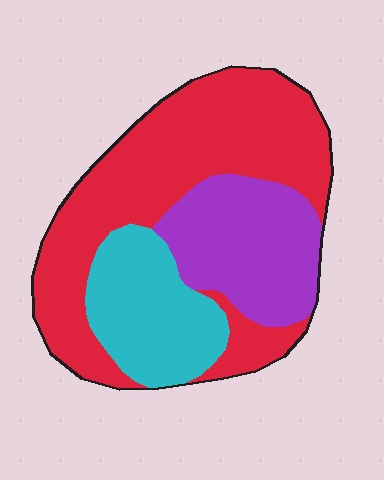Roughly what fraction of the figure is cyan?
Cyan takes up about one fifth (1/5) of the figure.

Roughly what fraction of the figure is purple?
Purple covers around 25% of the figure.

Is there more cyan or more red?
Red.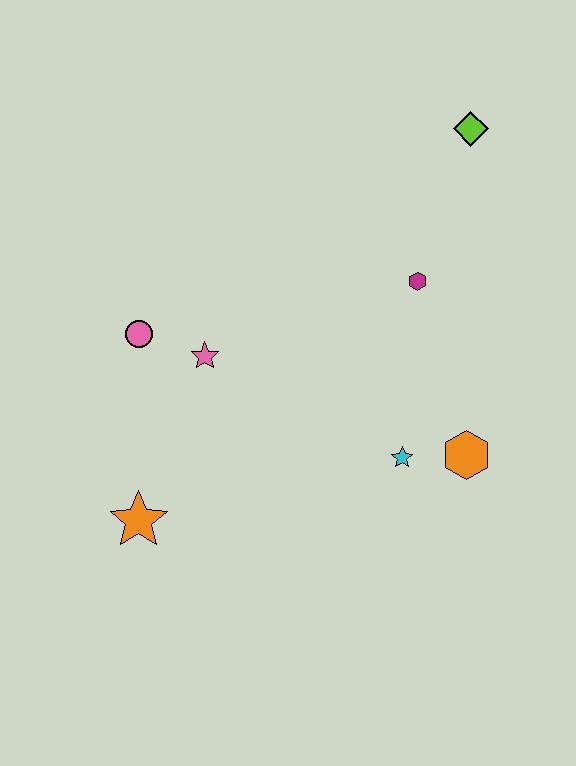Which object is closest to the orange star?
The pink star is closest to the orange star.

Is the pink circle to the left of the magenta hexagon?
Yes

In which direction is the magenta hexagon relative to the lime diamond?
The magenta hexagon is below the lime diamond.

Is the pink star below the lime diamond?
Yes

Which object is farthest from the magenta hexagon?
The orange star is farthest from the magenta hexagon.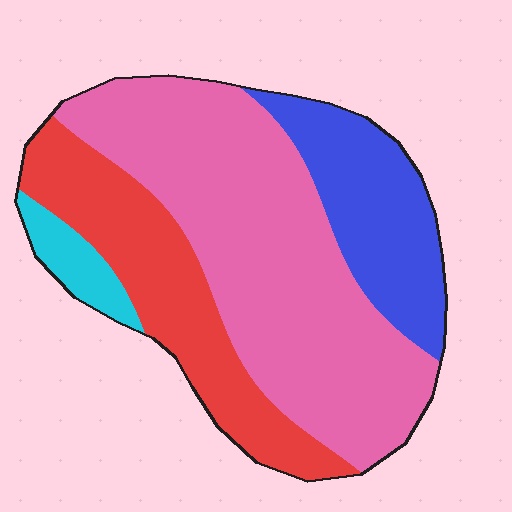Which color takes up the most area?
Pink, at roughly 50%.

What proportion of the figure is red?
Red covers 25% of the figure.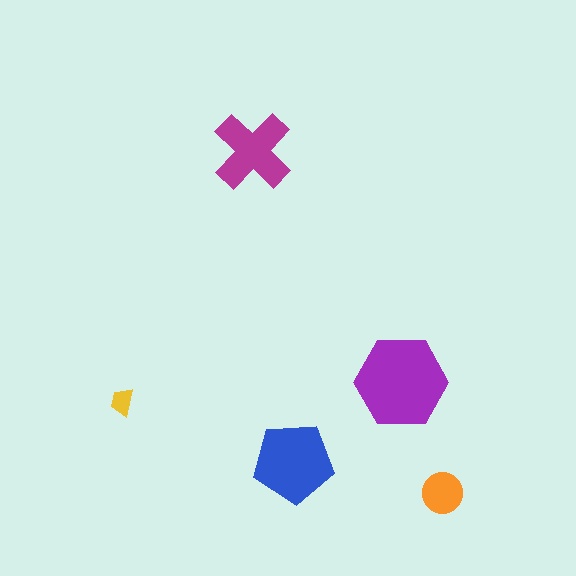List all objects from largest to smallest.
The purple hexagon, the blue pentagon, the magenta cross, the orange circle, the yellow trapezoid.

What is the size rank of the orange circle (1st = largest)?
4th.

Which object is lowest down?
The orange circle is bottommost.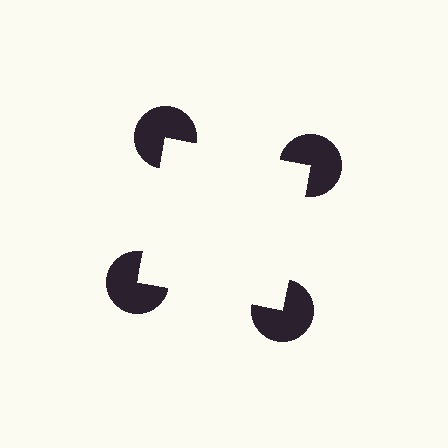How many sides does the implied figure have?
4 sides.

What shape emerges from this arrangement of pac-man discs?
An illusory square — its edges are inferred from the aligned wedge cuts in the pac-man discs, not physically drawn.